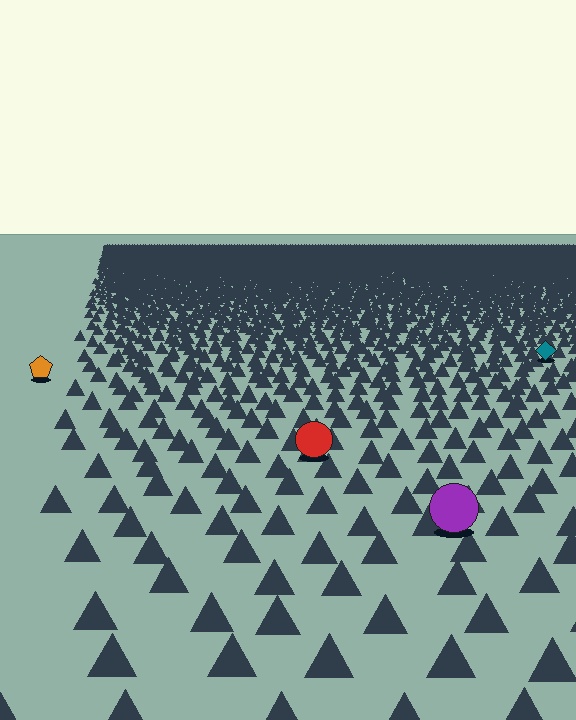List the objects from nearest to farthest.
From nearest to farthest: the purple circle, the red circle, the orange pentagon, the teal diamond.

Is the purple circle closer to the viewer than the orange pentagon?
Yes. The purple circle is closer — you can tell from the texture gradient: the ground texture is coarser near it.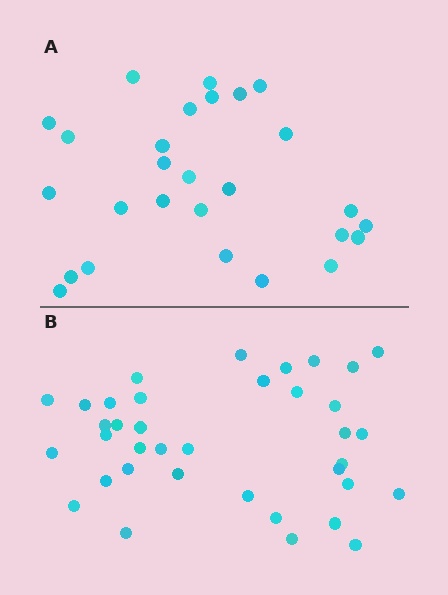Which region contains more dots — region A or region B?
Region B (the bottom region) has more dots.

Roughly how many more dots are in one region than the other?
Region B has roughly 10 or so more dots than region A.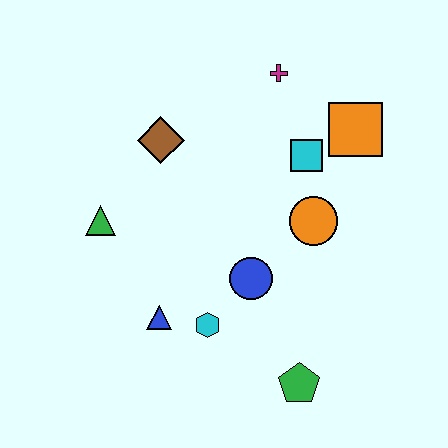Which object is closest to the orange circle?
The cyan square is closest to the orange circle.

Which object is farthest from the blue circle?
The magenta cross is farthest from the blue circle.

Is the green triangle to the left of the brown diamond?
Yes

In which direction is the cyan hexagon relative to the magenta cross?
The cyan hexagon is below the magenta cross.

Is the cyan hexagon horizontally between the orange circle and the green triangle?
Yes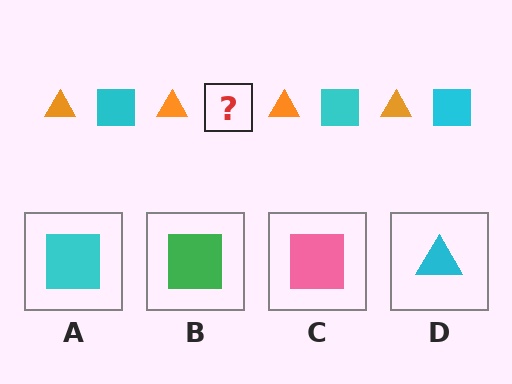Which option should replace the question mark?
Option A.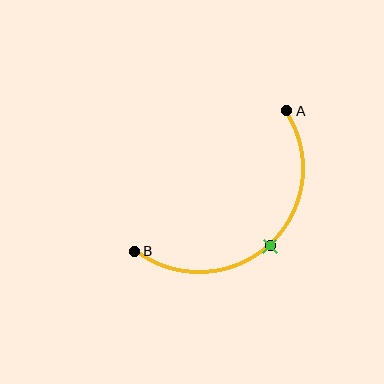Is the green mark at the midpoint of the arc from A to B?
Yes. The green mark lies on the arc at equal arc-length from both A and B — it is the arc midpoint.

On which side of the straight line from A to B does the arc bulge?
The arc bulges below and to the right of the straight line connecting A and B.